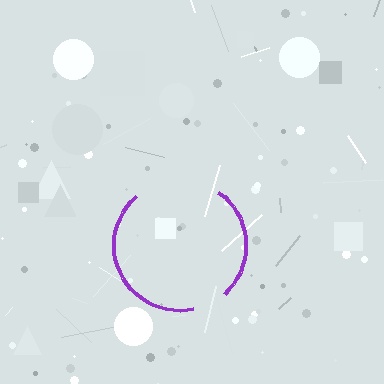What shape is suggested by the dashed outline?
The dashed outline suggests a circle.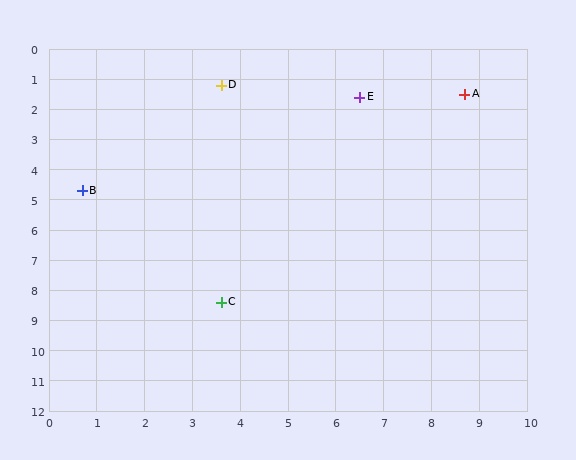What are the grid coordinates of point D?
Point D is at approximately (3.6, 1.2).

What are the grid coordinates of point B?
Point B is at approximately (0.7, 4.7).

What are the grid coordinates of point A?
Point A is at approximately (8.7, 1.5).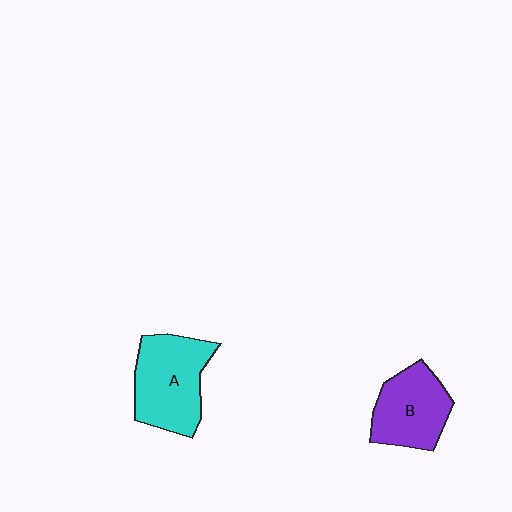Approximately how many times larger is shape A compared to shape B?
Approximately 1.2 times.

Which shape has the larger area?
Shape A (cyan).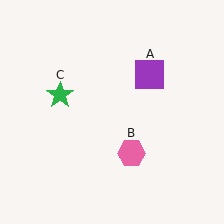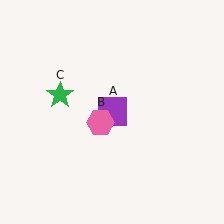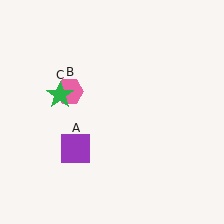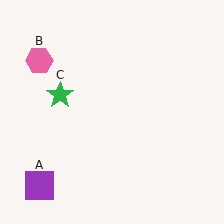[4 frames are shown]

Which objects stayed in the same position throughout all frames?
Green star (object C) remained stationary.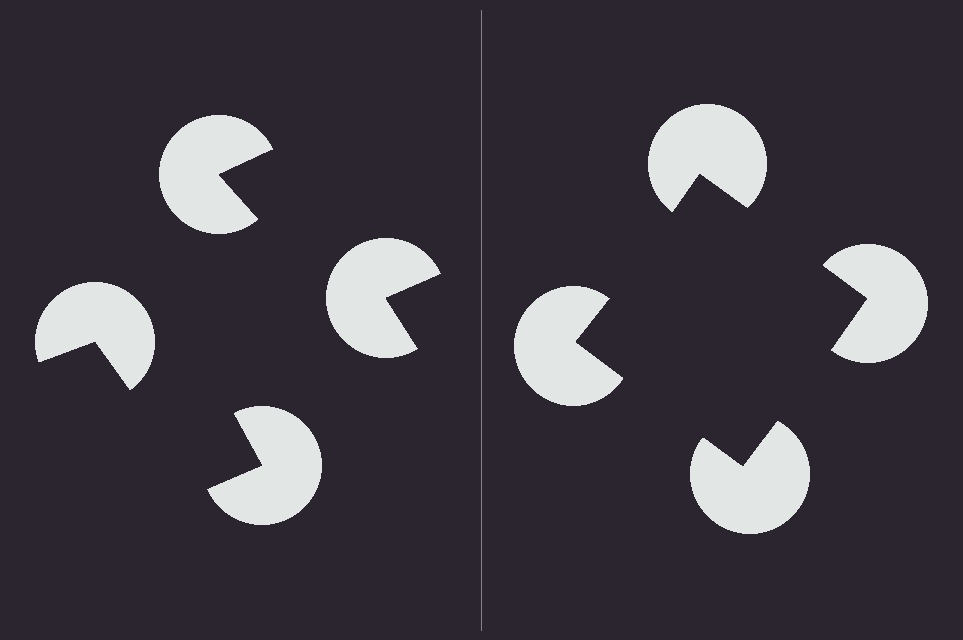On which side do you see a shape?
An illusory square appears on the right side. On the left side the wedge cuts are rotated, so no coherent shape forms.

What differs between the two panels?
The pac-man discs are positioned identically on both sides; only the wedge orientations differ. On the right they align to a square; on the left they are misaligned.